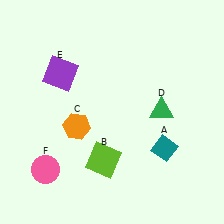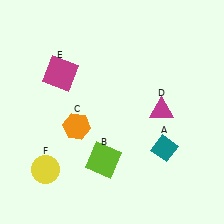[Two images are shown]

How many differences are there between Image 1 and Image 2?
There are 3 differences between the two images.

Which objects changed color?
D changed from green to magenta. E changed from purple to magenta. F changed from pink to yellow.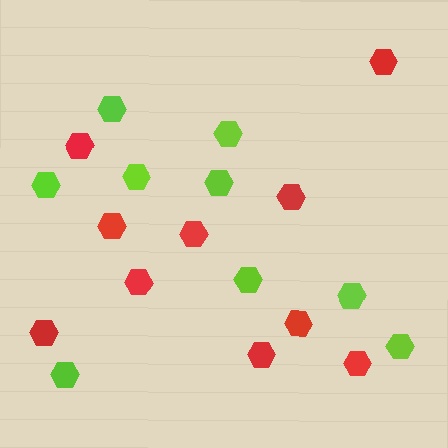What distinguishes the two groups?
There are 2 groups: one group of lime hexagons (9) and one group of red hexagons (10).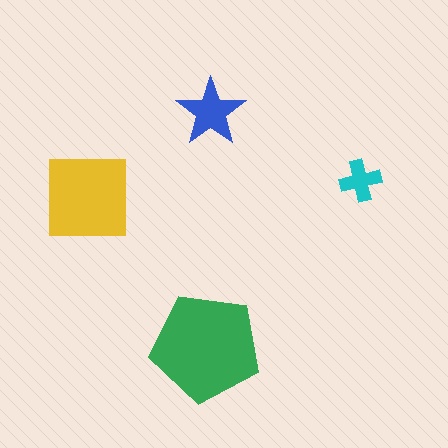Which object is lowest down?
The green pentagon is bottommost.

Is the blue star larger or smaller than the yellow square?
Smaller.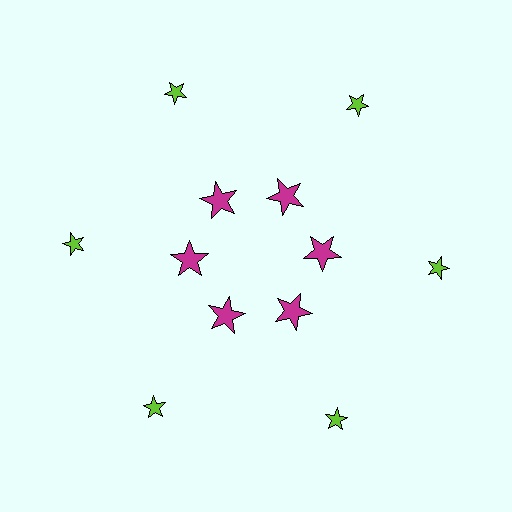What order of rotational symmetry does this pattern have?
This pattern has 6-fold rotational symmetry.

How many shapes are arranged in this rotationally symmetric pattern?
There are 12 shapes, arranged in 6 groups of 2.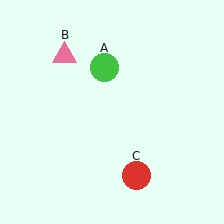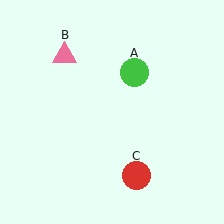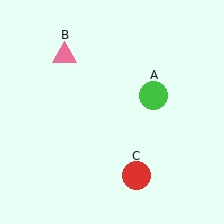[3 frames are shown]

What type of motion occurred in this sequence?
The green circle (object A) rotated clockwise around the center of the scene.